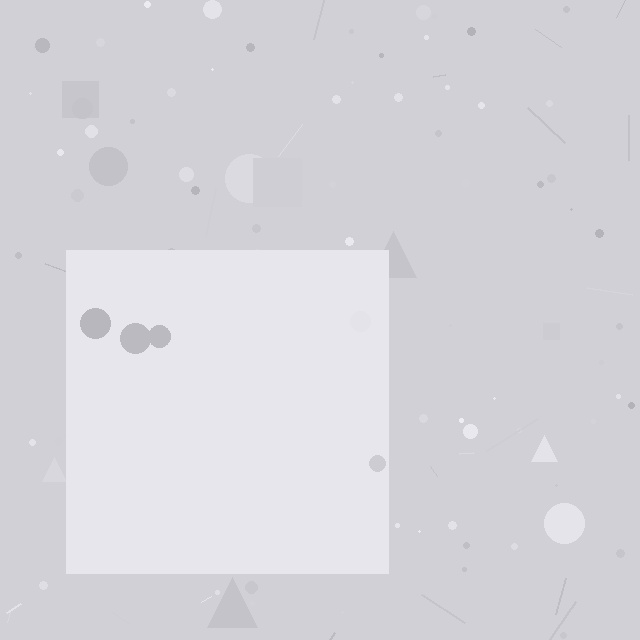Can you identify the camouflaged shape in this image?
The camouflaged shape is a square.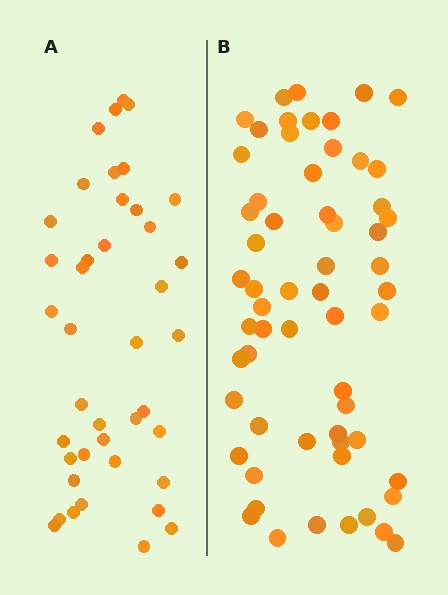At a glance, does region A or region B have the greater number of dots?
Region B (the right region) has more dots.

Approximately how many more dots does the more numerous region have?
Region B has approximately 20 more dots than region A.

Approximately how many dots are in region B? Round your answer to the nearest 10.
About 60 dots.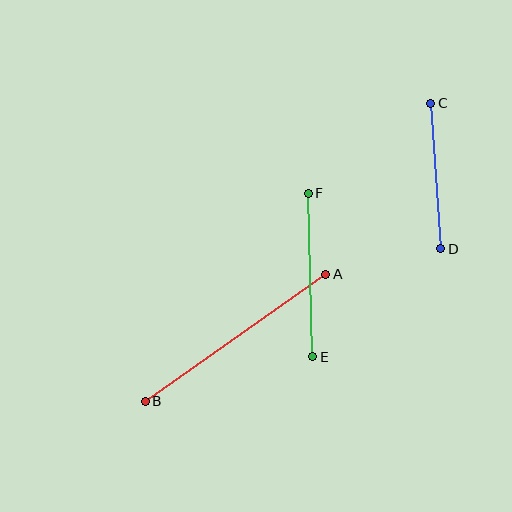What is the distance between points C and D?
The distance is approximately 146 pixels.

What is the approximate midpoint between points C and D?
The midpoint is at approximately (436, 176) pixels.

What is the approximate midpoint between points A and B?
The midpoint is at approximately (235, 338) pixels.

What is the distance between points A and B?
The distance is approximately 221 pixels.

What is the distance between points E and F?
The distance is approximately 163 pixels.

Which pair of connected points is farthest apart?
Points A and B are farthest apart.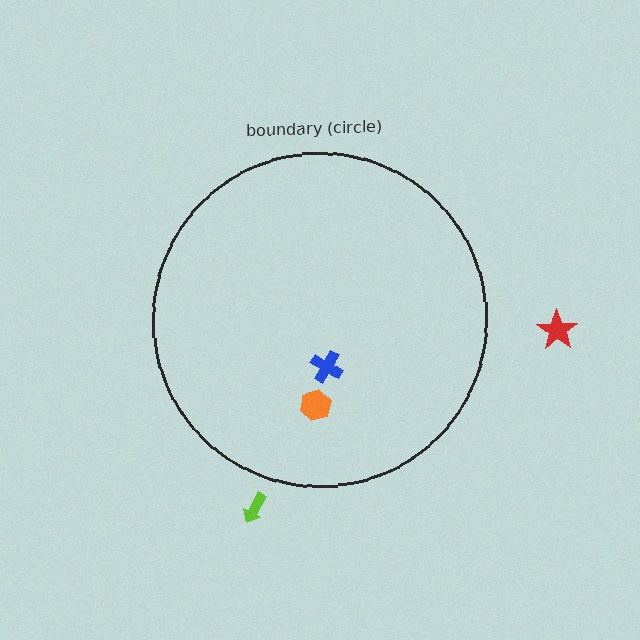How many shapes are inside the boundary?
2 inside, 2 outside.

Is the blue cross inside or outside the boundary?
Inside.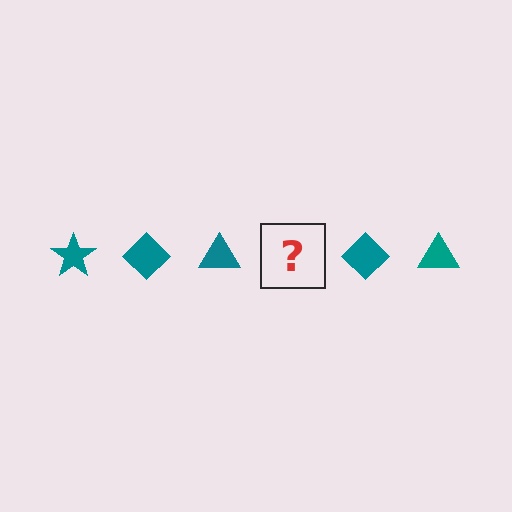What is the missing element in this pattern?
The missing element is a teal star.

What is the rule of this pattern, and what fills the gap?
The rule is that the pattern cycles through star, diamond, triangle shapes in teal. The gap should be filled with a teal star.